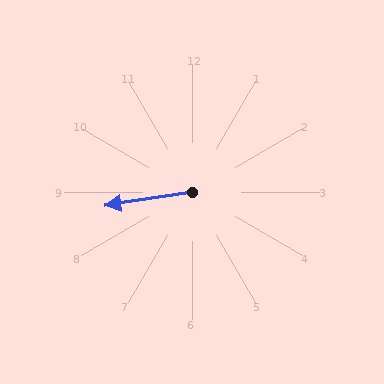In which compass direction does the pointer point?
West.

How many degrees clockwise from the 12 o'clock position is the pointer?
Approximately 261 degrees.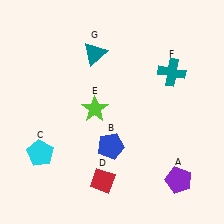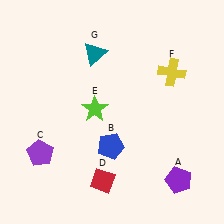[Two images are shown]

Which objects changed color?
C changed from cyan to purple. F changed from teal to yellow.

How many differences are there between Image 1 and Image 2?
There are 2 differences between the two images.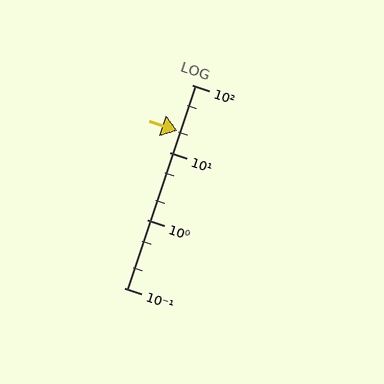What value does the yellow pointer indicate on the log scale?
The pointer indicates approximately 21.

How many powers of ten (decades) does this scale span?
The scale spans 3 decades, from 0.1 to 100.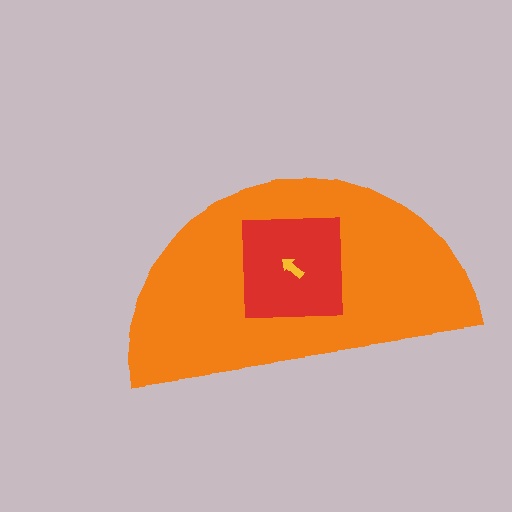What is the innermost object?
The yellow arrow.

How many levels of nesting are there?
3.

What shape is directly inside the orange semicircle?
The red square.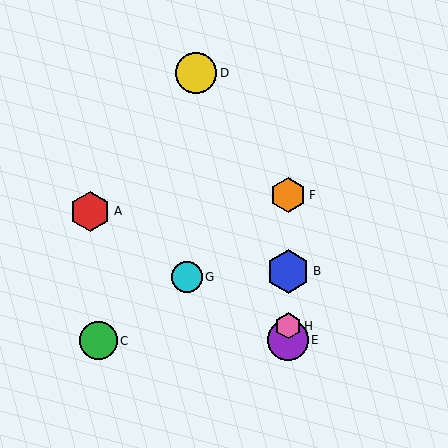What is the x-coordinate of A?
Object A is at x≈90.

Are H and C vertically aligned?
No, H is at x≈288 and C is at x≈98.